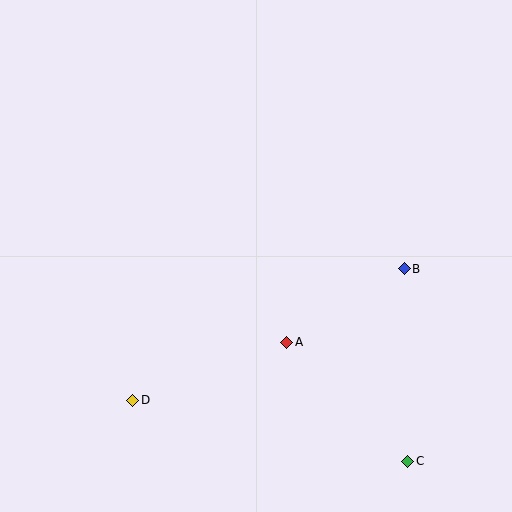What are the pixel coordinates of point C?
Point C is at (408, 461).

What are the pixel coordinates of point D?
Point D is at (133, 400).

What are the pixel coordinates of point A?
Point A is at (287, 342).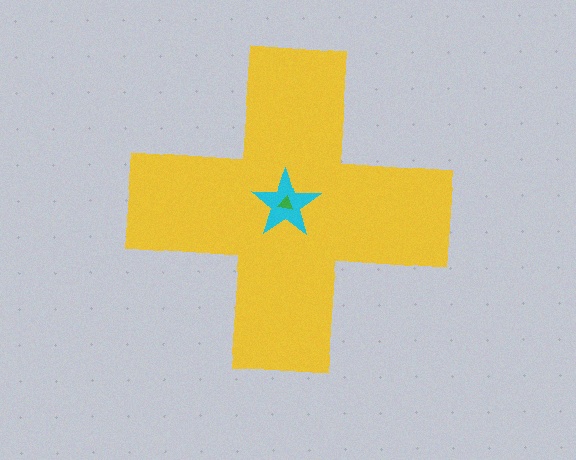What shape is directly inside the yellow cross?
The cyan star.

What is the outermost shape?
The yellow cross.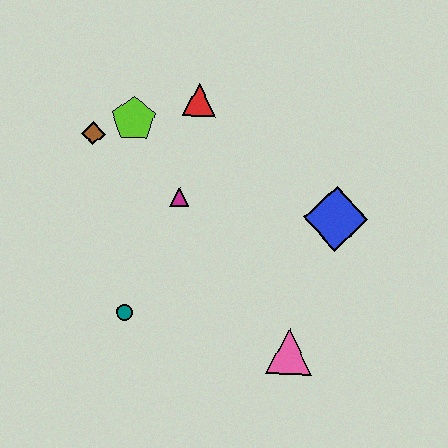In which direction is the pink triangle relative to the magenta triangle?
The pink triangle is below the magenta triangle.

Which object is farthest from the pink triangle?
The brown diamond is farthest from the pink triangle.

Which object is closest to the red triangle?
The lime pentagon is closest to the red triangle.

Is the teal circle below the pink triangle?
No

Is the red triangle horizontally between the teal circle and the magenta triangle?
No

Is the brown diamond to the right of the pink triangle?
No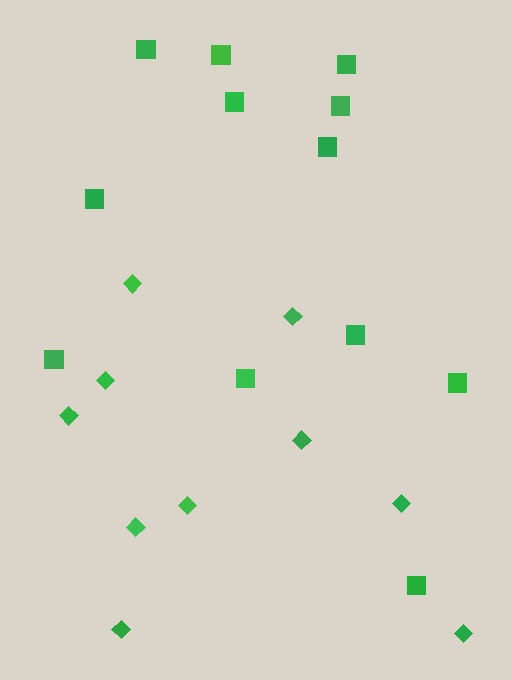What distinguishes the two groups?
There are 2 groups: one group of diamonds (10) and one group of squares (12).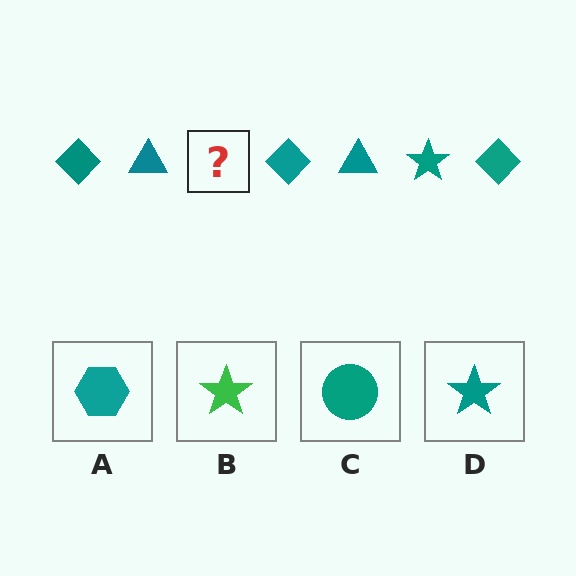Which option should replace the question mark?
Option D.